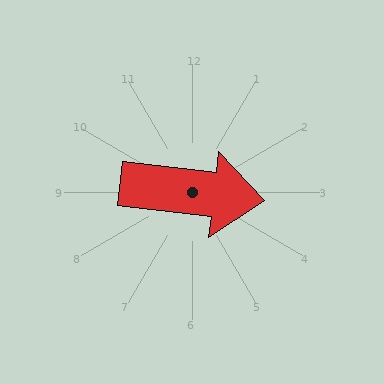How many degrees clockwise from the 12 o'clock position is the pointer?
Approximately 97 degrees.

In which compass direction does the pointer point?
East.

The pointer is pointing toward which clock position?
Roughly 3 o'clock.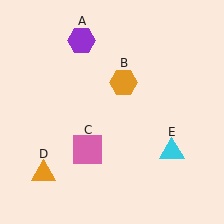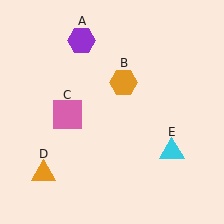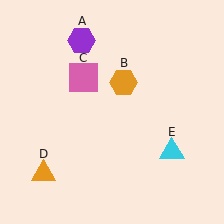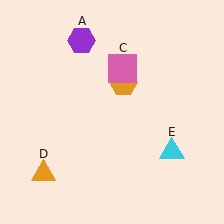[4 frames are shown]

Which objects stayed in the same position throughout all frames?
Purple hexagon (object A) and orange hexagon (object B) and orange triangle (object D) and cyan triangle (object E) remained stationary.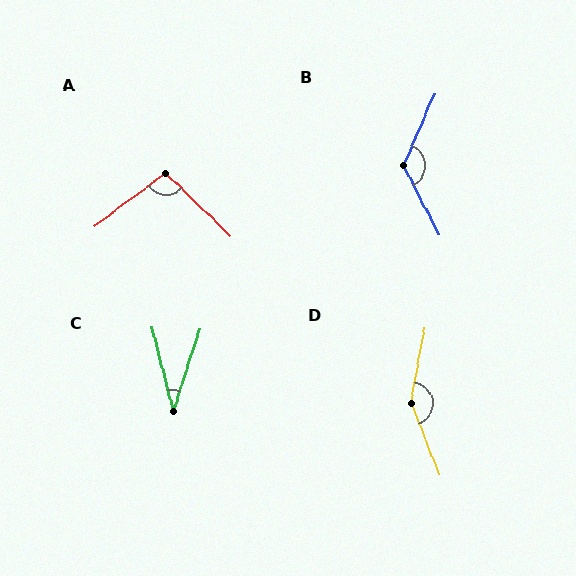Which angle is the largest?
D, at approximately 148 degrees.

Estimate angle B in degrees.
Approximately 129 degrees.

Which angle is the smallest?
C, at approximately 33 degrees.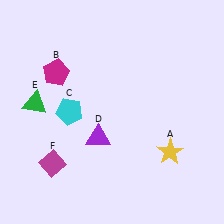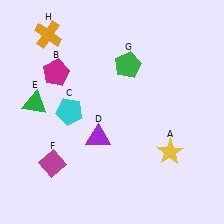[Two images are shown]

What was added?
A green pentagon (G), an orange cross (H) were added in Image 2.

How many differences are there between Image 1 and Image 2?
There are 2 differences between the two images.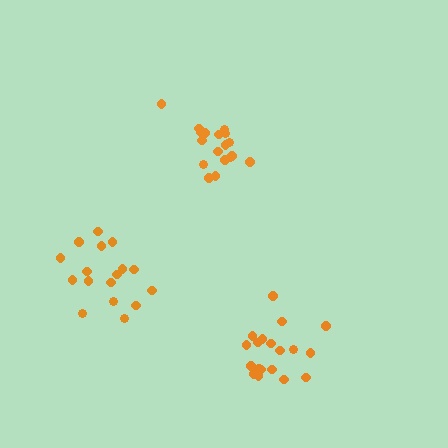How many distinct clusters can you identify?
There are 3 distinct clusters.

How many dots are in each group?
Group 1: 17 dots, Group 2: 19 dots, Group 3: 18 dots (54 total).